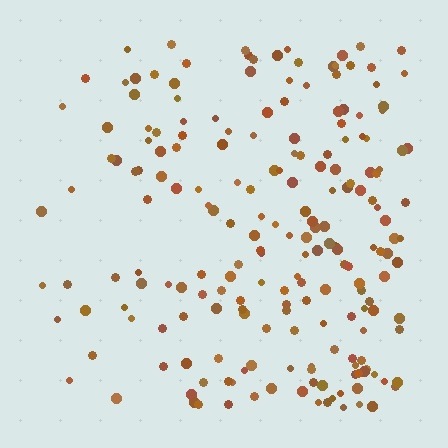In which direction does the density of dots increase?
From left to right, with the right side densest.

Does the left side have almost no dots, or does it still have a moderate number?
Still a moderate number, just noticeably fewer than the right.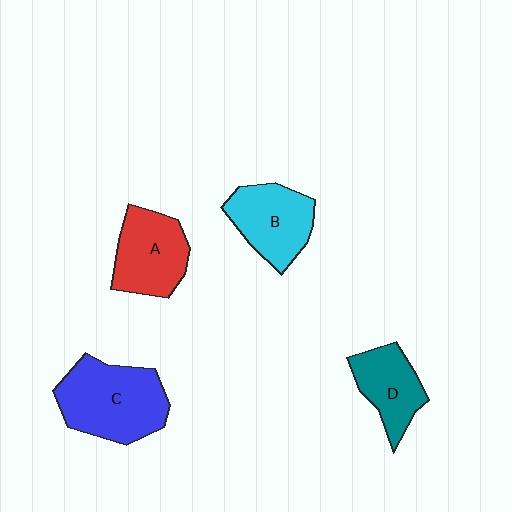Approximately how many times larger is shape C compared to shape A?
Approximately 1.3 times.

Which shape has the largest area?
Shape C (blue).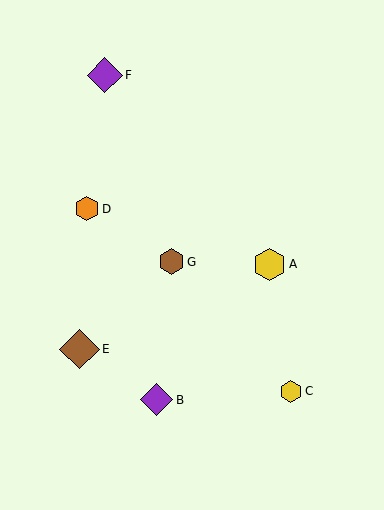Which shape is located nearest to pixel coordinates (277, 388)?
The yellow hexagon (labeled C) at (291, 391) is nearest to that location.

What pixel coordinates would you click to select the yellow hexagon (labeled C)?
Click at (291, 391) to select the yellow hexagon C.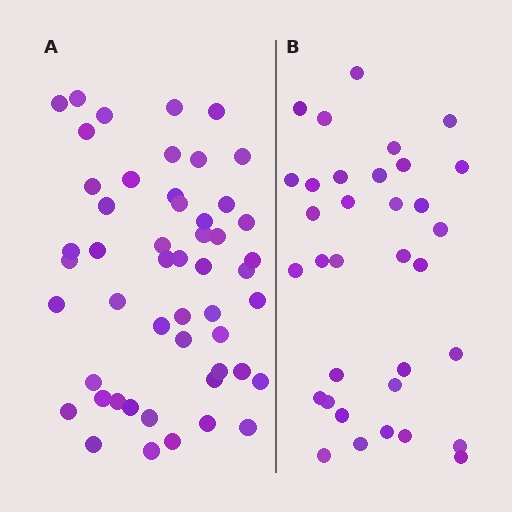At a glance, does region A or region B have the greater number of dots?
Region A (the left region) has more dots.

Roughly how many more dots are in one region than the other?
Region A has approximately 15 more dots than region B.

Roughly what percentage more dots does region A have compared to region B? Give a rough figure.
About 50% more.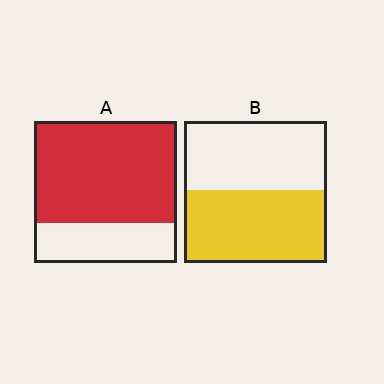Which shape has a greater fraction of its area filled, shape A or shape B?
Shape A.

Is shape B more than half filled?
Roughly half.